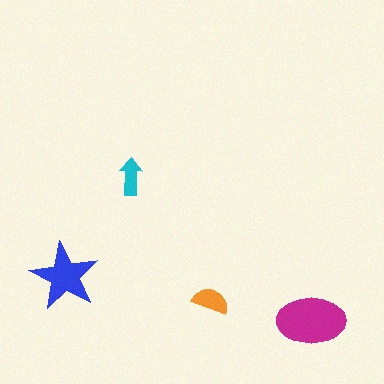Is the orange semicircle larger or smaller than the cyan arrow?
Larger.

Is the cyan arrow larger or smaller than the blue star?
Smaller.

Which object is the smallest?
The cyan arrow.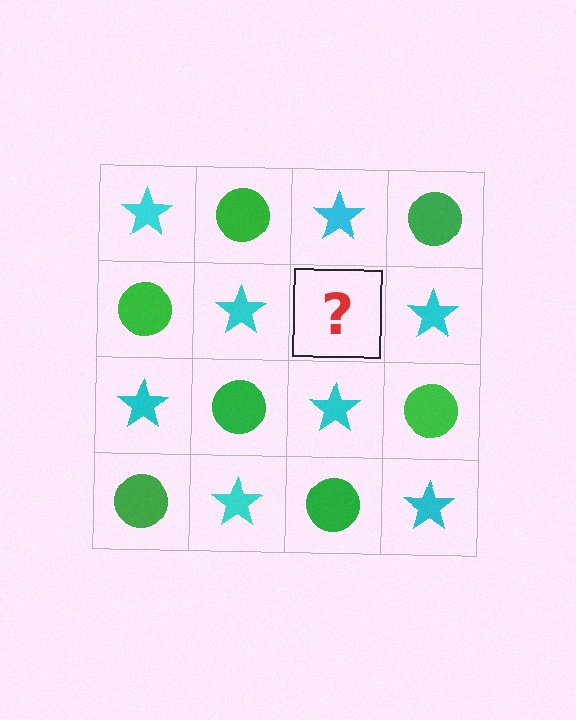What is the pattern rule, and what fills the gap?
The rule is that it alternates cyan star and green circle in a checkerboard pattern. The gap should be filled with a green circle.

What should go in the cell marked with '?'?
The missing cell should contain a green circle.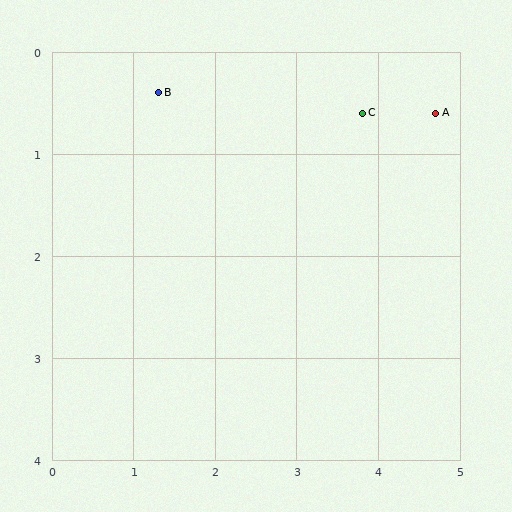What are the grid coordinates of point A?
Point A is at approximately (4.7, 0.6).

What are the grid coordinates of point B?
Point B is at approximately (1.3, 0.4).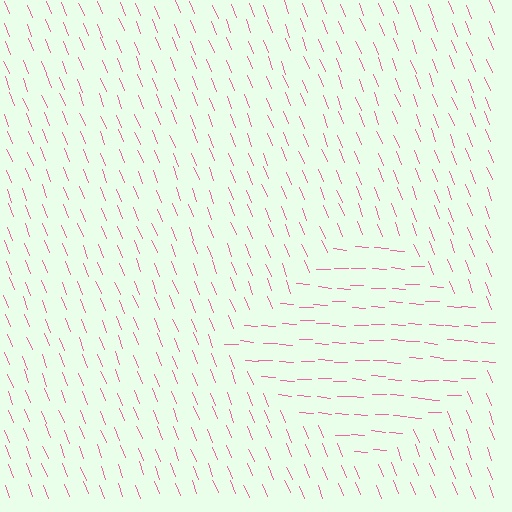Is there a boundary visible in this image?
Yes, there is a texture boundary formed by a change in line orientation.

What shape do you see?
I see a diamond.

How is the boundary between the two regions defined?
The boundary is defined purely by a change in line orientation (approximately 65 degrees difference). All lines are the same color and thickness.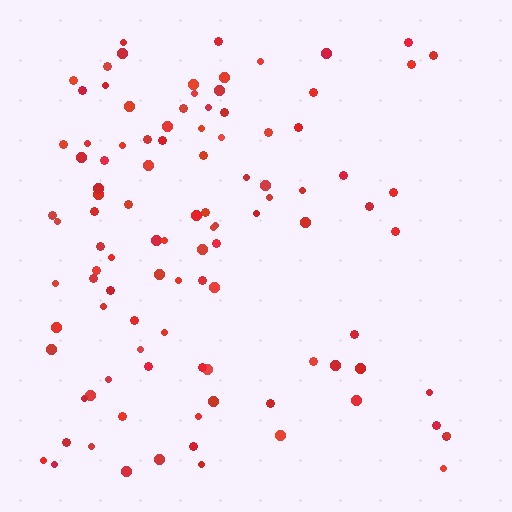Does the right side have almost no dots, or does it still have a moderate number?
Still a moderate number, just noticeably fewer than the left.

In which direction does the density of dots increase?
From right to left, with the left side densest.